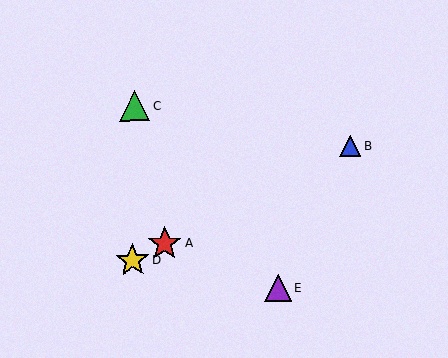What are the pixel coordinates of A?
Object A is at (165, 244).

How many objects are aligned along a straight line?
3 objects (A, B, D) are aligned along a straight line.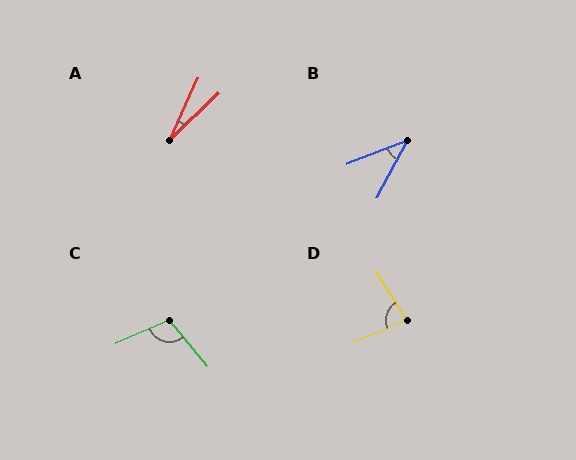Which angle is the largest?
C, at approximately 106 degrees.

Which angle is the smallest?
A, at approximately 21 degrees.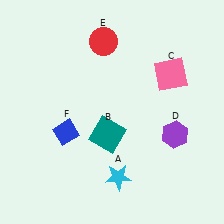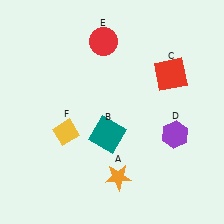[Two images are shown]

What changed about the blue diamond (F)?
In Image 1, F is blue. In Image 2, it changed to yellow.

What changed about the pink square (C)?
In Image 1, C is pink. In Image 2, it changed to red.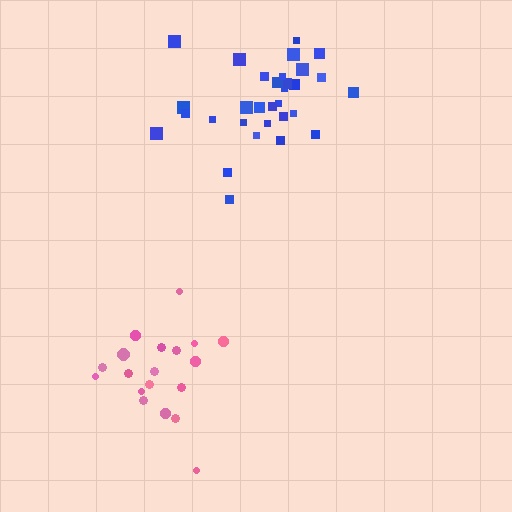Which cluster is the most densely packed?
Pink.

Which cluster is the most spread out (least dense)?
Blue.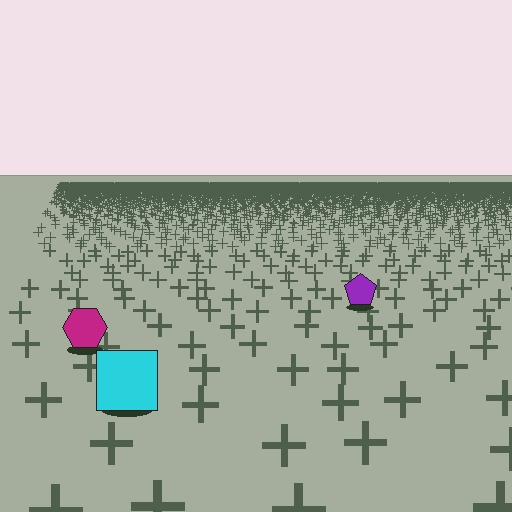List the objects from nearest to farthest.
From nearest to farthest: the cyan square, the magenta hexagon, the purple pentagon.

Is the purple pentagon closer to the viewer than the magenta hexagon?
No. The magenta hexagon is closer — you can tell from the texture gradient: the ground texture is coarser near it.